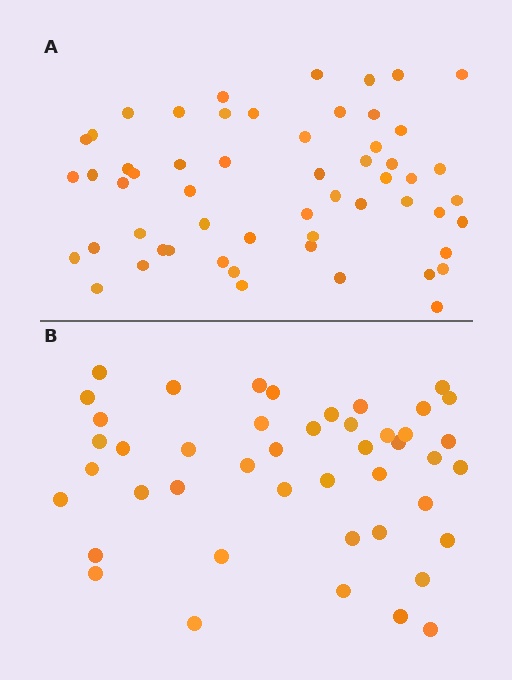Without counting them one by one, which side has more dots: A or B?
Region A (the top region) has more dots.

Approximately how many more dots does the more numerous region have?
Region A has roughly 12 or so more dots than region B.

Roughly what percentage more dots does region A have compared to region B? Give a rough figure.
About 25% more.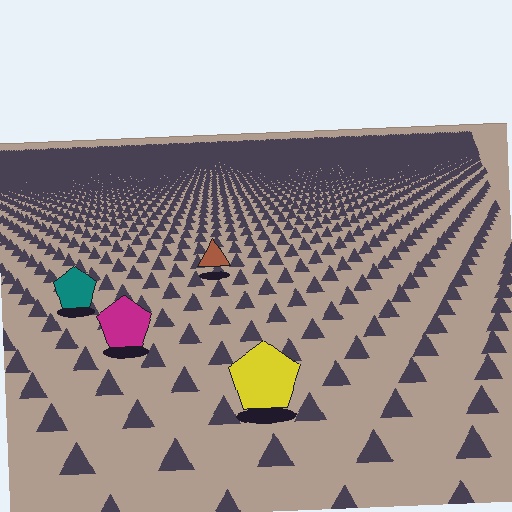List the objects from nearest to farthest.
From nearest to farthest: the yellow pentagon, the magenta pentagon, the teal pentagon, the brown triangle.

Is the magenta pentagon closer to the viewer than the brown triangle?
Yes. The magenta pentagon is closer — you can tell from the texture gradient: the ground texture is coarser near it.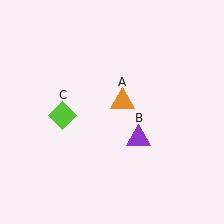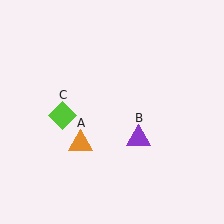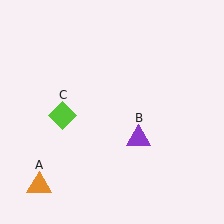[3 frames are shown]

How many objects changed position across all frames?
1 object changed position: orange triangle (object A).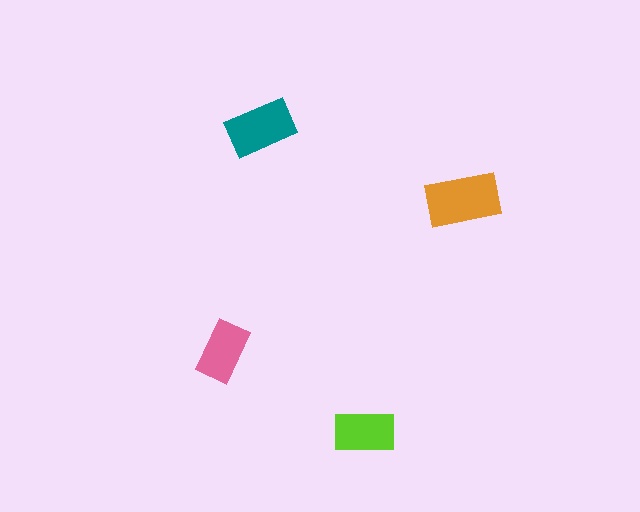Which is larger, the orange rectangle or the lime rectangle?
The orange one.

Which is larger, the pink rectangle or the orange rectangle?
The orange one.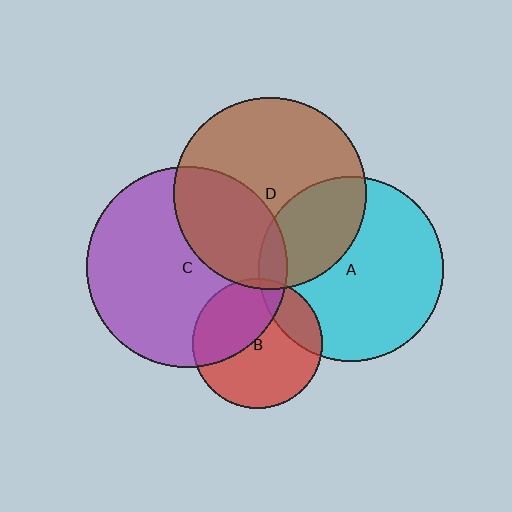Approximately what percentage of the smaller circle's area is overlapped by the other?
Approximately 5%.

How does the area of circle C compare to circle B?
Approximately 2.4 times.